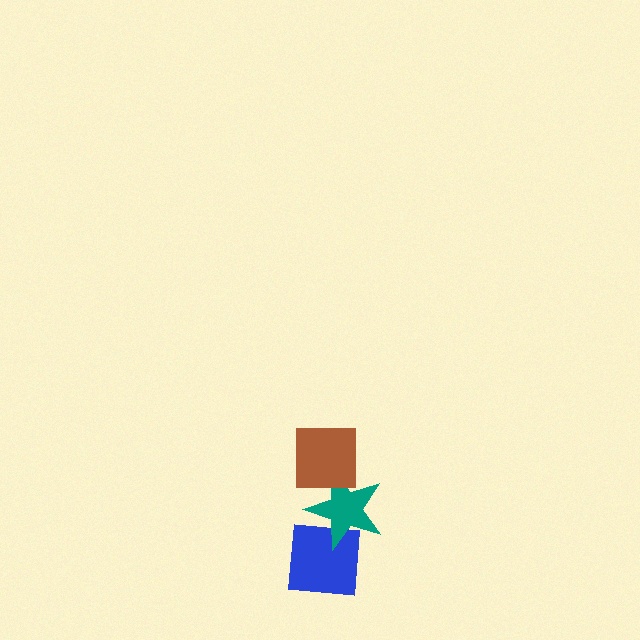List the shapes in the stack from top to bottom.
From top to bottom: the brown square, the teal star, the blue square.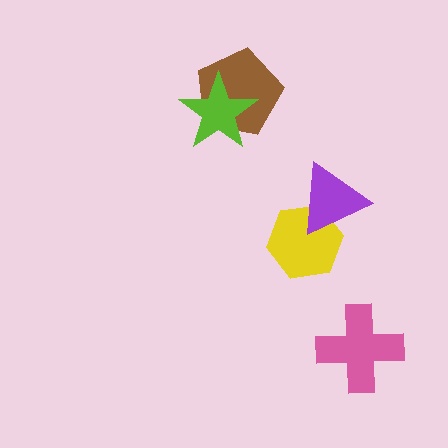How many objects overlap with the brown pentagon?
1 object overlaps with the brown pentagon.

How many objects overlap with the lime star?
1 object overlaps with the lime star.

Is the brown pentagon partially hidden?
Yes, it is partially covered by another shape.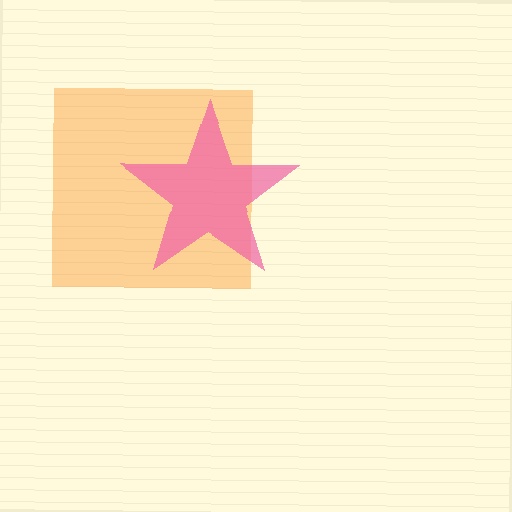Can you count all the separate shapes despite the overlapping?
Yes, there are 2 separate shapes.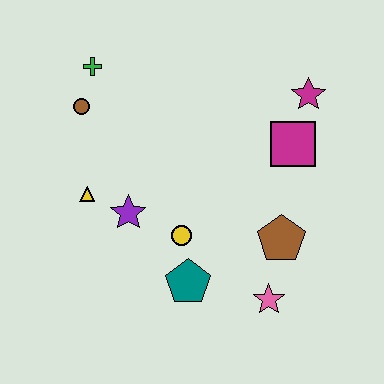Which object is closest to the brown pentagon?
The pink star is closest to the brown pentagon.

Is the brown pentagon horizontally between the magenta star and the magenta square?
No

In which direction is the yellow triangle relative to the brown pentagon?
The yellow triangle is to the left of the brown pentagon.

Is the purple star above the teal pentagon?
Yes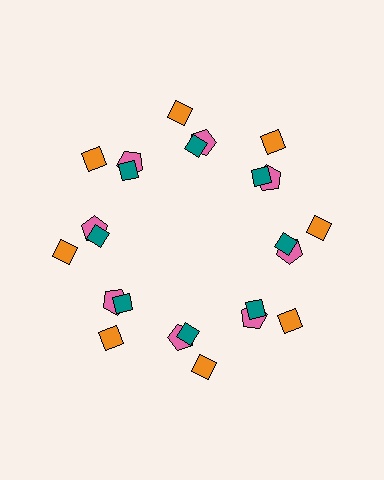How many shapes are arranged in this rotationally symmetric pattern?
There are 24 shapes, arranged in 8 groups of 3.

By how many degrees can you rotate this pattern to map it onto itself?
The pattern maps onto itself every 45 degrees of rotation.